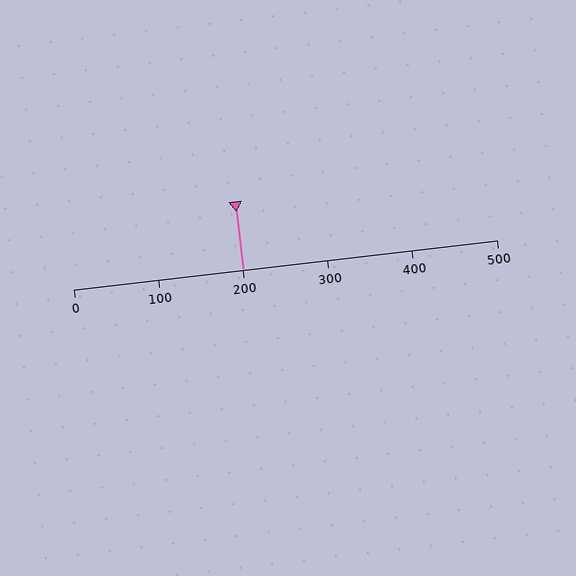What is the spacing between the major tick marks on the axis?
The major ticks are spaced 100 apart.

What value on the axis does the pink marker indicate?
The marker indicates approximately 200.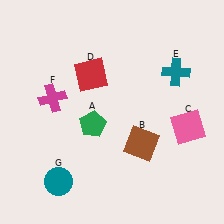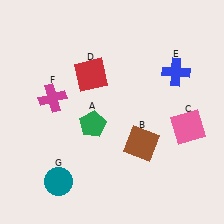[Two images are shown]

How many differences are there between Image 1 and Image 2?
There is 1 difference between the two images.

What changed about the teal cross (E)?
In Image 1, E is teal. In Image 2, it changed to blue.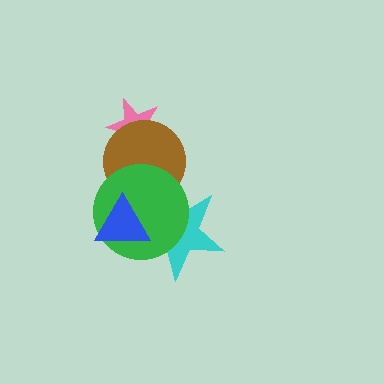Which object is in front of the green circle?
The blue triangle is in front of the green circle.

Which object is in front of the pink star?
The brown circle is in front of the pink star.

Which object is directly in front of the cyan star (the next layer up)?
The green circle is directly in front of the cyan star.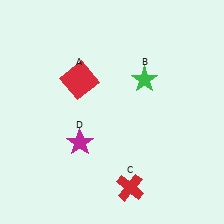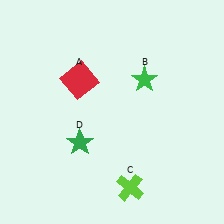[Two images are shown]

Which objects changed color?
C changed from red to lime. D changed from magenta to green.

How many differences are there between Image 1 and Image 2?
There are 2 differences between the two images.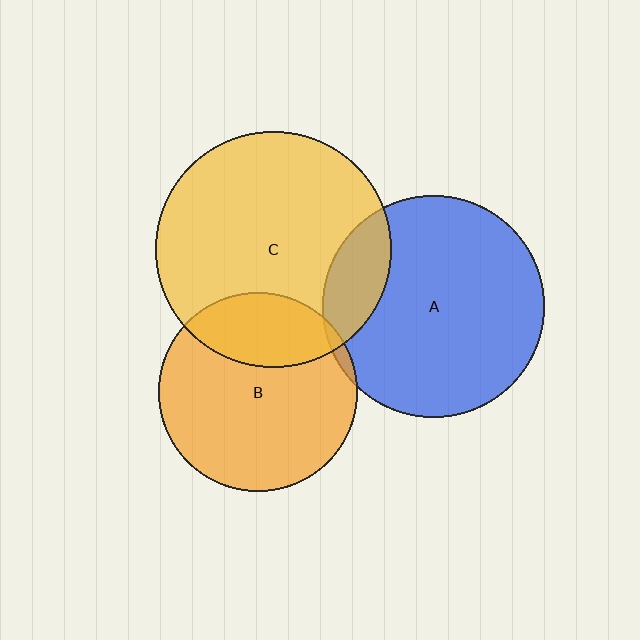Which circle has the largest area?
Circle C (yellow).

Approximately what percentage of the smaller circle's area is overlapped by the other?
Approximately 5%.